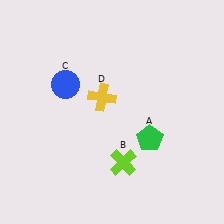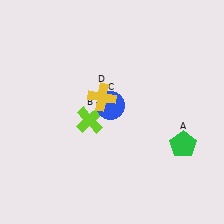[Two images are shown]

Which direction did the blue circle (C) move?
The blue circle (C) moved right.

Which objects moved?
The objects that moved are: the green pentagon (A), the lime cross (B), the blue circle (C).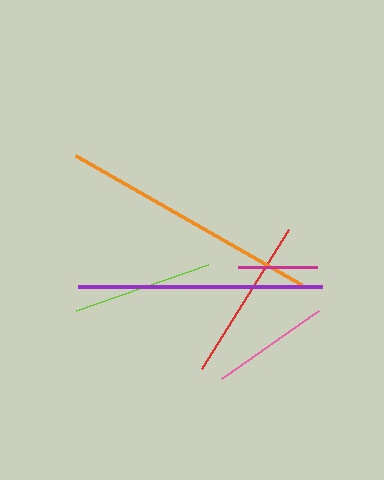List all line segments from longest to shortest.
From longest to shortest: orange, purple, red, lime, pink, magenta.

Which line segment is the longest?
The orange line is the longest at approximately 260 pixels.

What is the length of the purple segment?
The purple segment is approximately 244 pixels long.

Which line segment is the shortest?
The magenta line is the shortest at approximately 79 pixels.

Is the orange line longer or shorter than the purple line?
The orange line is longer than the purple line.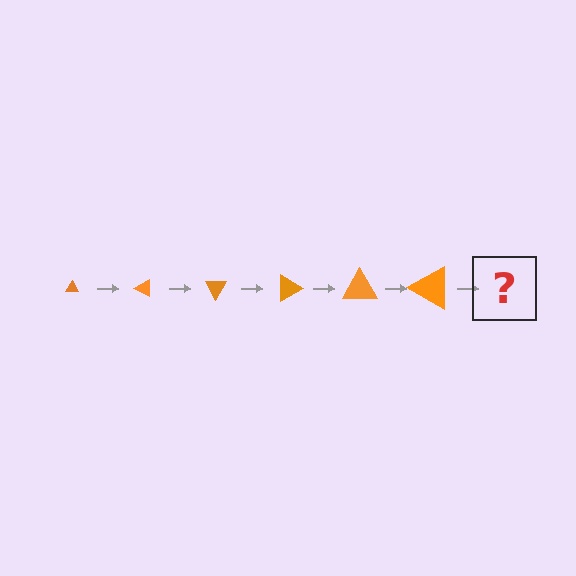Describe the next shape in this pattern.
It should be a triangle, larger than the previous one and rotated 180 degrees from the start.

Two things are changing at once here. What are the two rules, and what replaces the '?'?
The two rules are that the triangle grows larger each step and it rotates 30 degrees each step. The '?' should be a triangle, larger than the previous one and rotated 180 degrees from the start.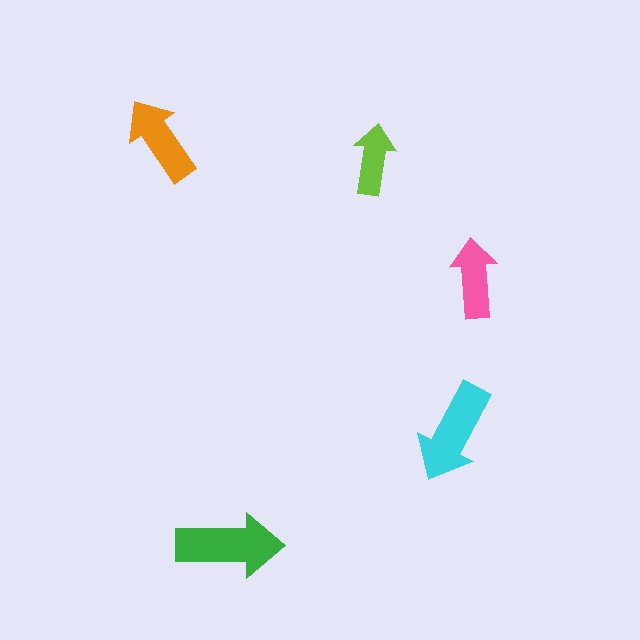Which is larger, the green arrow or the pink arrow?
The green one.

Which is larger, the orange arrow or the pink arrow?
The orange one.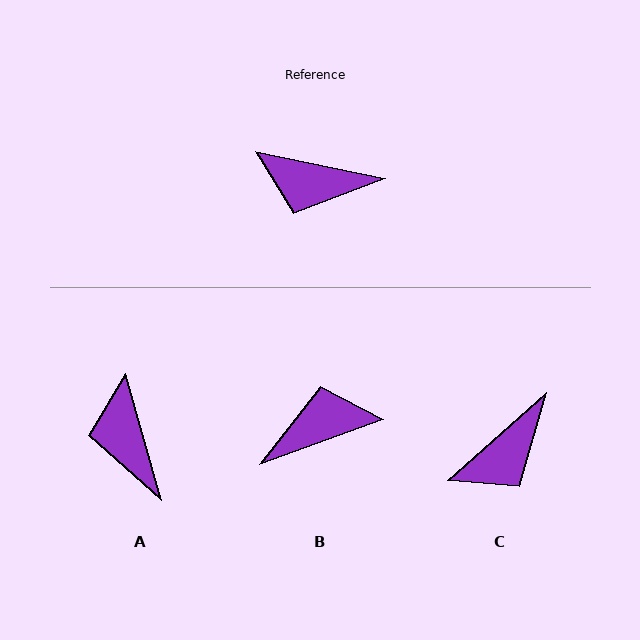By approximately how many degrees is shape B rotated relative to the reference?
Approximately 149 degrees clockwise.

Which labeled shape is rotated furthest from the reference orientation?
B, about 149 degrees away.